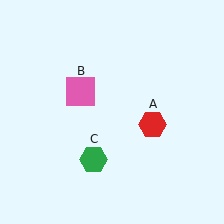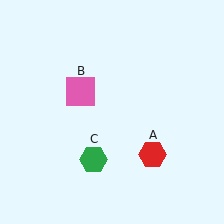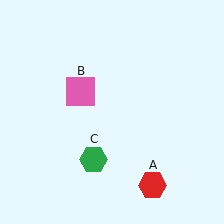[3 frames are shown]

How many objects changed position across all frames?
1 object changed position: red hexagon (object A).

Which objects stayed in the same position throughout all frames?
Pink square (object B) and green hexagon (object C) remained stationary.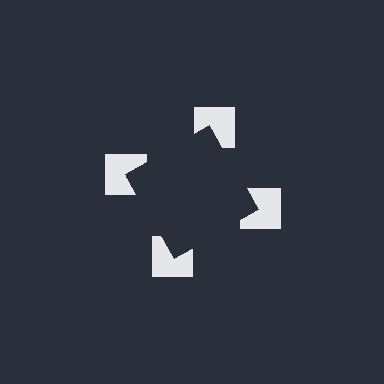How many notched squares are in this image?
There are 4 — one at each vertex of the illusory square.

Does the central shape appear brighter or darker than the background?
It typically appears slightly darker than the background, even though no actual brightness change is drawn.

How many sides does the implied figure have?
4 sides.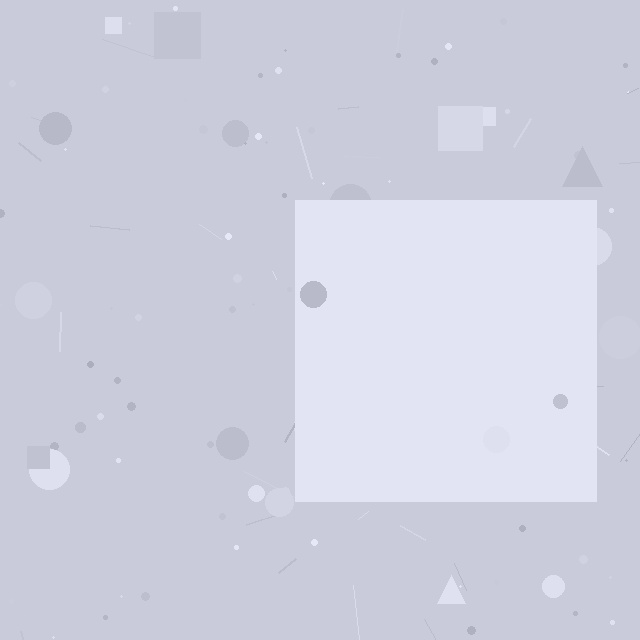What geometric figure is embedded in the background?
A square is embedded in the background.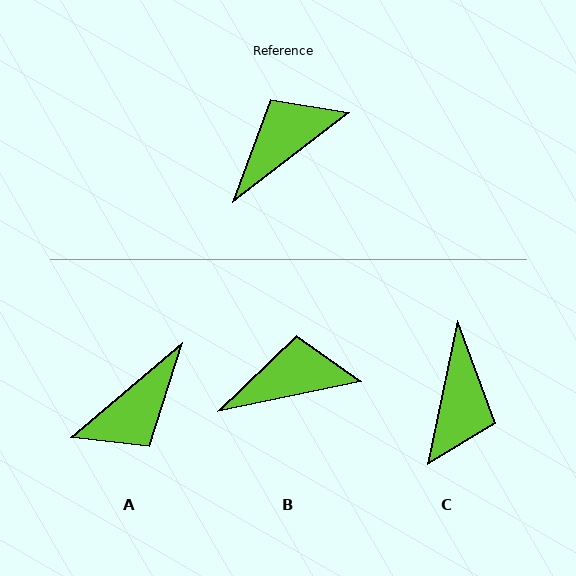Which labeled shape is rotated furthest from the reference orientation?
A, about 177 degrees away.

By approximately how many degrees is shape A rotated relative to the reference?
Approximately 177 degrees clockwise.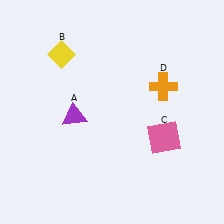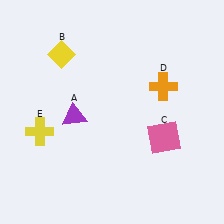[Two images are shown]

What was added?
A yellow cross (E) was added in Image 2.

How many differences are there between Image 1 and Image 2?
There is 1 difference between the two images.